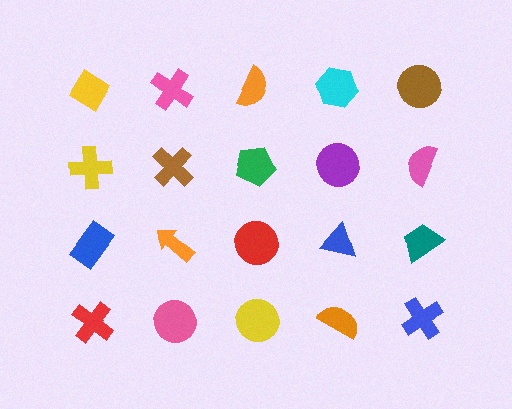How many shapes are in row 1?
5 shapes.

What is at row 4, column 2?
A pink circle.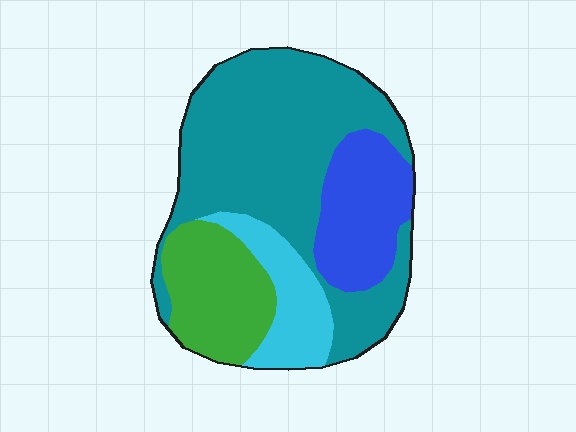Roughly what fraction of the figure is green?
Green takes up about one sixth (1/6) of the figure.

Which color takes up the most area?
Teal, at roughly 50%.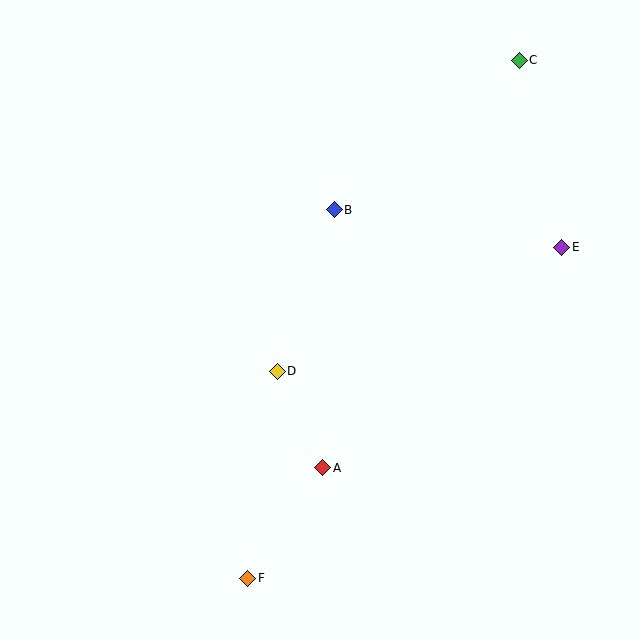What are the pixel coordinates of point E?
Point E is at (562, 247).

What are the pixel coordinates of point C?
Point C is at (519, 60).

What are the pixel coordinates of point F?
Point F is at (248, 578).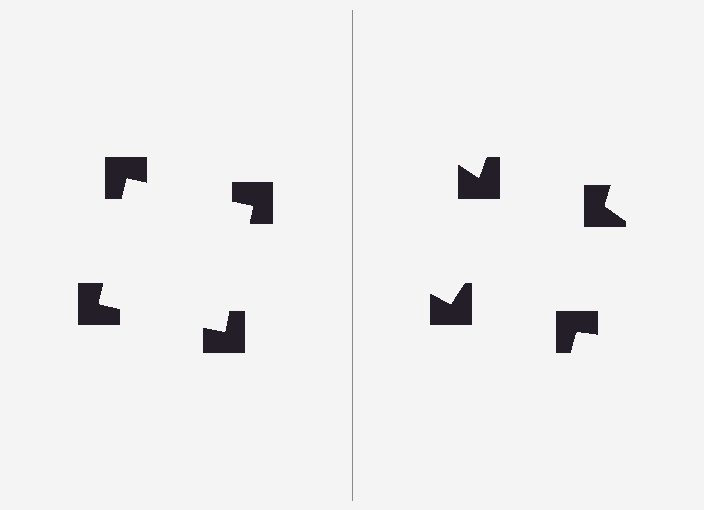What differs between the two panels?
The notched squares are positioned identically on both sides; only the wedge orientations differ. On the left they align to a square; on the right they are misaligned.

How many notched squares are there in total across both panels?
8 — 4 on each side.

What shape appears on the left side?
An illusory square.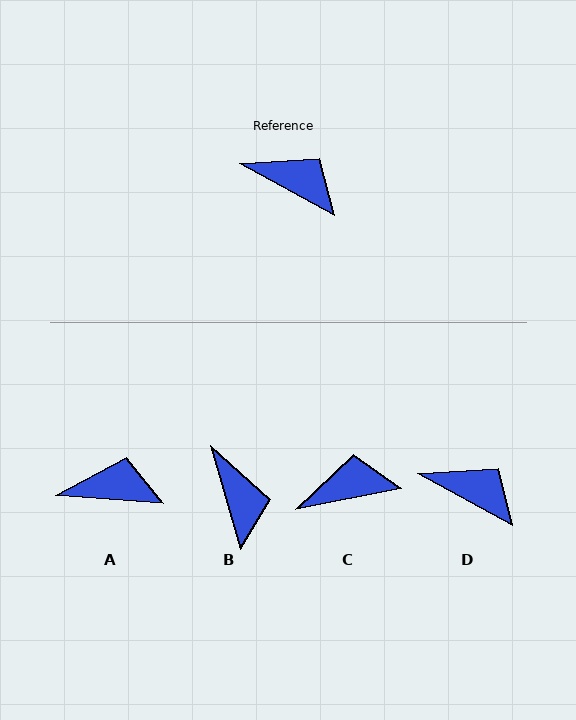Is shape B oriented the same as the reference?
No, it is off by about 46 degrees.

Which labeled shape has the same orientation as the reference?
D.